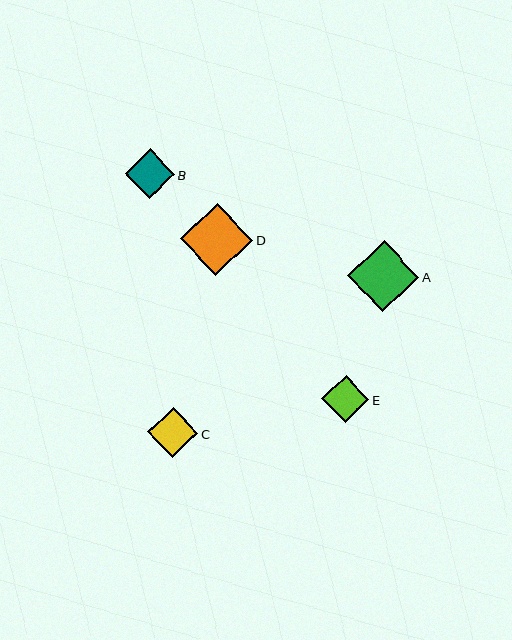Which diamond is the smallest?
Diamond E is the smallest with a size of approximately 47 pixels.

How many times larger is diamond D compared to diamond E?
Diamond D is approximately 1.5 times the size of diamond E.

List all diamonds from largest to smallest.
From largest to smallest: D, A, C, B, E.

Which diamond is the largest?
Diamond D is the largest with a size of approximately 72 pixels.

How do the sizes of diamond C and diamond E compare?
Diamond C and diamond E are approximately the same size.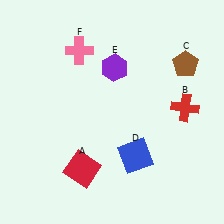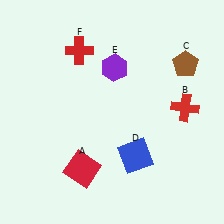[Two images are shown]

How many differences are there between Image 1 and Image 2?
There is 1 difference between the two images.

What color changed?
The cross (F) changed from pink in Image 1 to red in Image 2.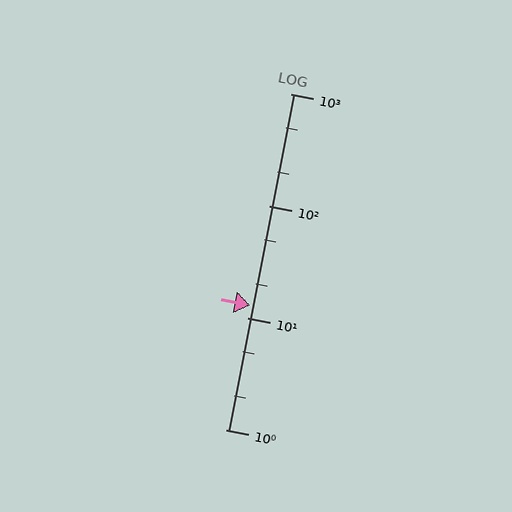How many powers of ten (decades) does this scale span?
The scale spans 3 decades, from 1 to 1000.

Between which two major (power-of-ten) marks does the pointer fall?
The pointer is between 10 and 100.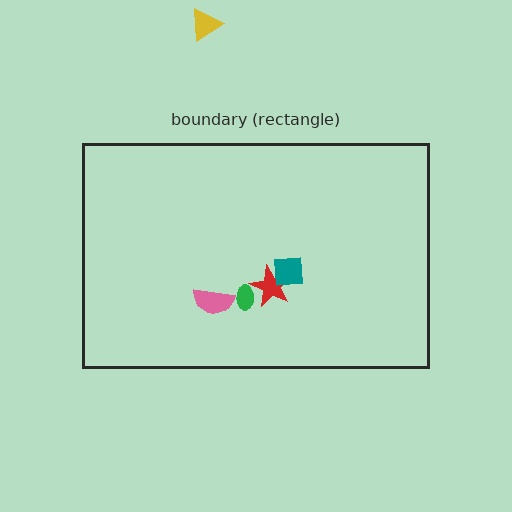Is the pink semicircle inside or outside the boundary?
Inside.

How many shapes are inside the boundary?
4 inside, 1 outside.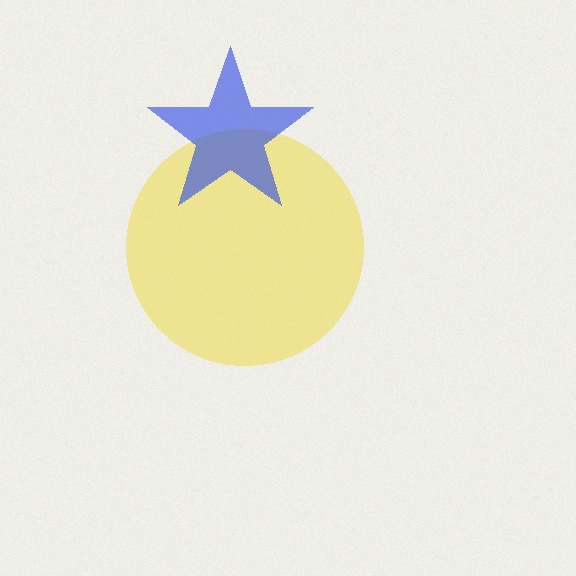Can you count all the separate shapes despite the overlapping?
Yes, there are 2 separate shapes.